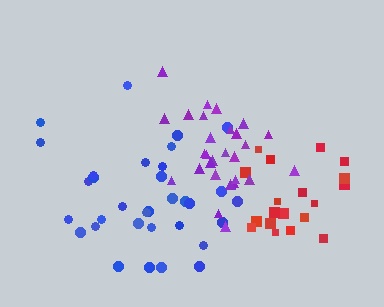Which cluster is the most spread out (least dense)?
Blue.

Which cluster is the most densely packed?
Purple.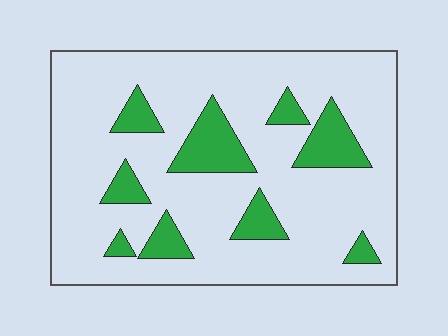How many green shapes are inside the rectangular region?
9.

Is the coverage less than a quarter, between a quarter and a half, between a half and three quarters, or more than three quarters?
Less than a quarter.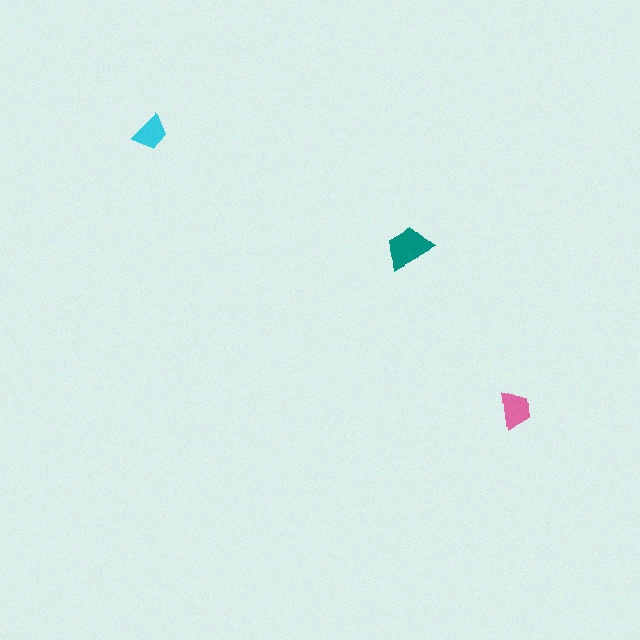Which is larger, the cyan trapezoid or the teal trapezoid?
The teal one.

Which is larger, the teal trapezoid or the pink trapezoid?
The teal one.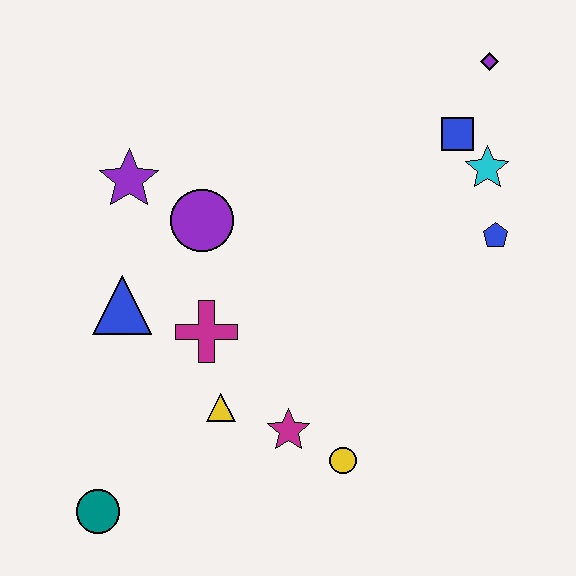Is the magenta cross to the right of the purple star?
Yes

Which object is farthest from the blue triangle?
The purple diamond is farthest from the blue triangle.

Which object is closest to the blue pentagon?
The cyan star is closest to the blue pentagon.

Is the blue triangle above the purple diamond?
No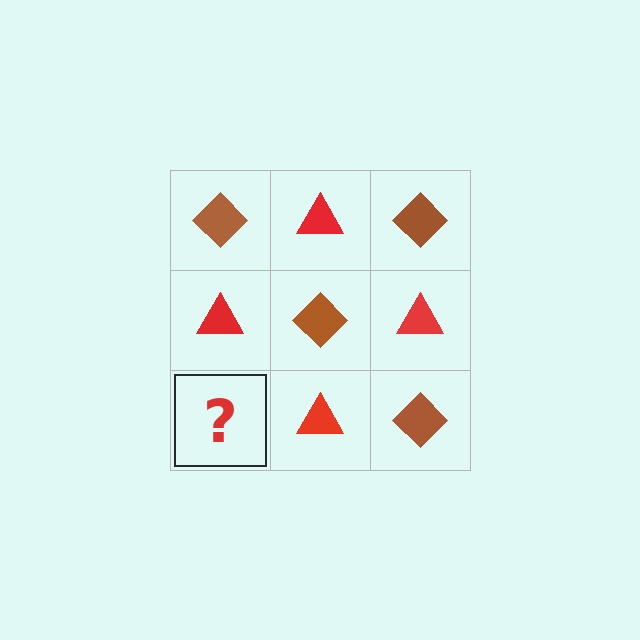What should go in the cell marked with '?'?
The missing cell should contain a brown diamond.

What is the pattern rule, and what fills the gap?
The rule is that it alternates brown diamond and red triangle in a checkerboard pattern. The gap should be filled with a brown diamond.